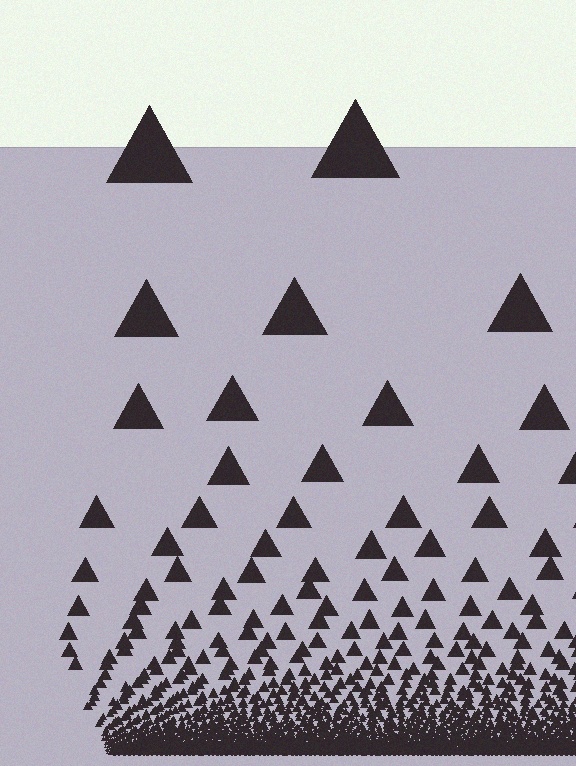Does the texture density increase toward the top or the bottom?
Density increases toward the bottom.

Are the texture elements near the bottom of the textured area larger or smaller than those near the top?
Smaller. The gradient is inverted — elements near the bottom are smaller and denser.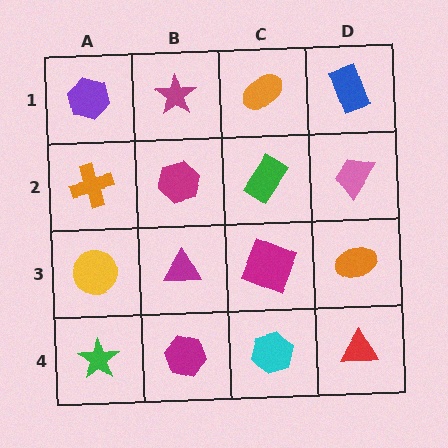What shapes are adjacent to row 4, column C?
A magenta square (row 3, column C), a magenta hexagon (row 4, column B), a red triangle (row 4, column D).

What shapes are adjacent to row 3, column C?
A green rectangle (row 2, column C), a cyan hexagon (row 4, column C), a magenta triangle (row 3, column B), an orange ellipse (row 3, column D).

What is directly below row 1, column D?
A pink trapezoid.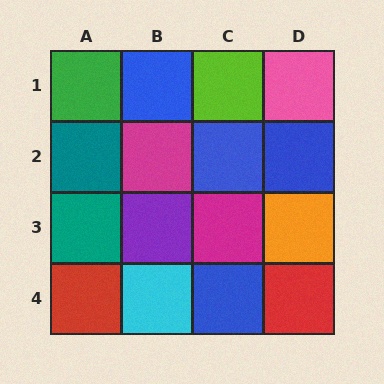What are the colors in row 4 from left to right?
Red, cyan, blue, red.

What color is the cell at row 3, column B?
Purple.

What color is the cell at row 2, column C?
Blue.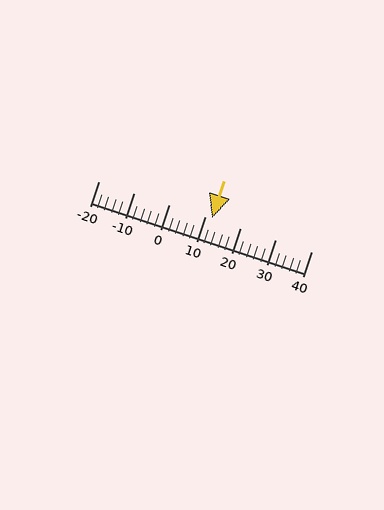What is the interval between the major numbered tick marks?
The major tick marks are spaced 10 units apart.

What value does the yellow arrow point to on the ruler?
The yellow arrow points to approximately 12.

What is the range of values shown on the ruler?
The ruler shows values from -20 to 40.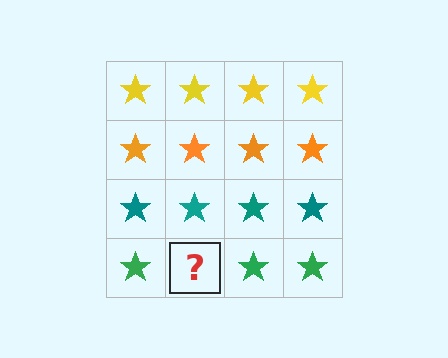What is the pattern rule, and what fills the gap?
The rule is that each row has a consistent color. The gap should be filled with a green star.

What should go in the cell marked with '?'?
The missing cell should contain a green star.